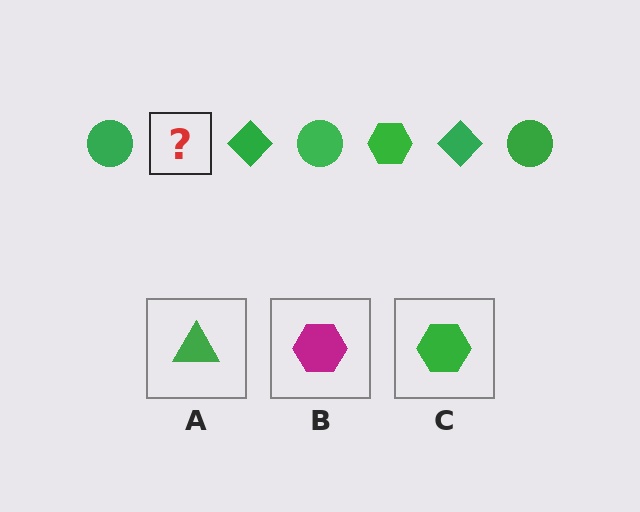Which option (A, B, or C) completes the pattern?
C.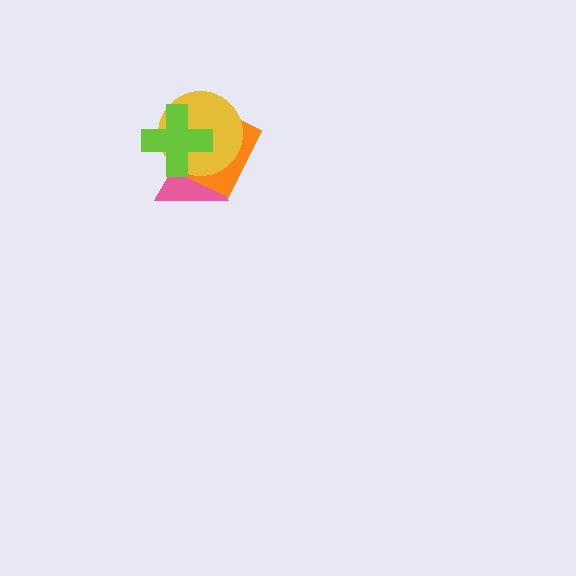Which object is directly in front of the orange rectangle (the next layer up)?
The yellow circle is directly in front of the orange rectangle.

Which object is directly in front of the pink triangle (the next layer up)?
The orange rectangle is directly in front of the pink triangle.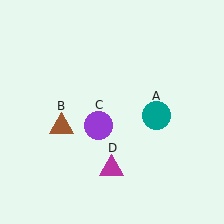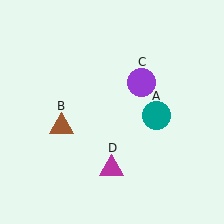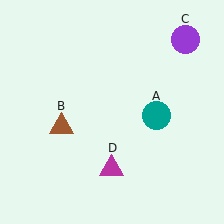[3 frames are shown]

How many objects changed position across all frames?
1 object changed position: purple circle (object C).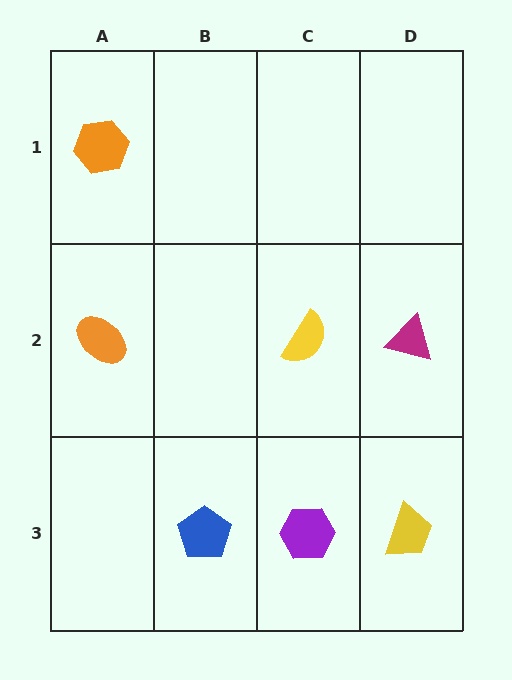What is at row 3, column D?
A yellow trapezoid.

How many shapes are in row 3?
3 shapes.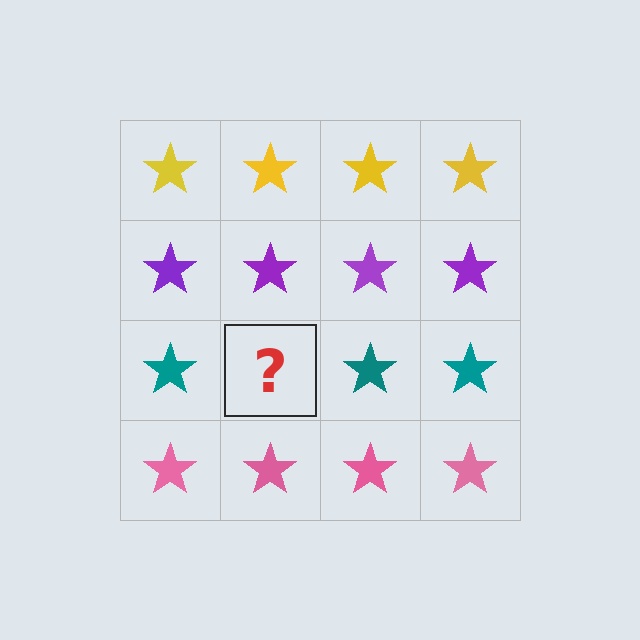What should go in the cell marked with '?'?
The missing cell should contain a teal star.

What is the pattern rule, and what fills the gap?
The rule is that each row has a consistent color. The gap should be filled with a teal star.